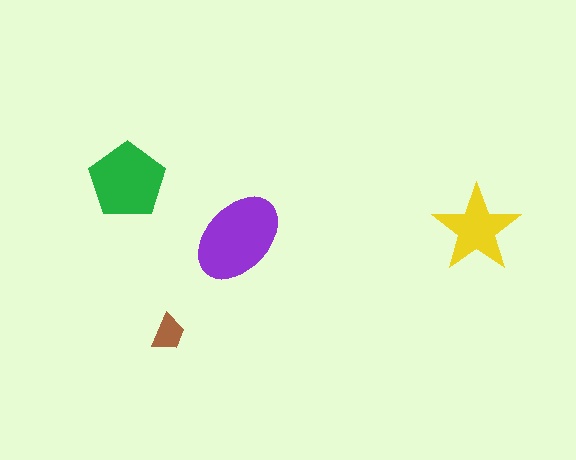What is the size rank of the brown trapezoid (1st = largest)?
4th.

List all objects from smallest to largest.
The brown trapezoid, the yellow star, the green pentagon, the purple ellipse.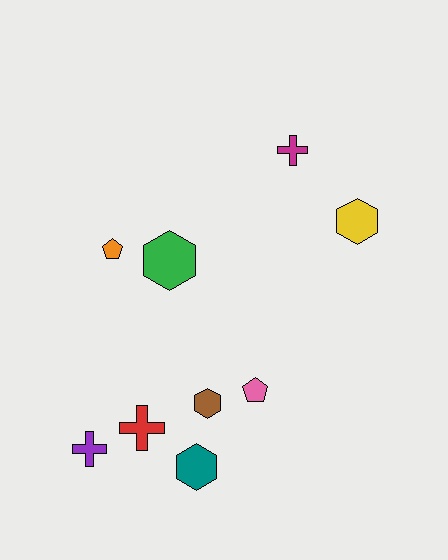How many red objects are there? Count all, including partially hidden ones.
There is 1 red object.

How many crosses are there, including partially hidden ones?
There are 3 crosses.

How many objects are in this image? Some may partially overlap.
There are 9 objects.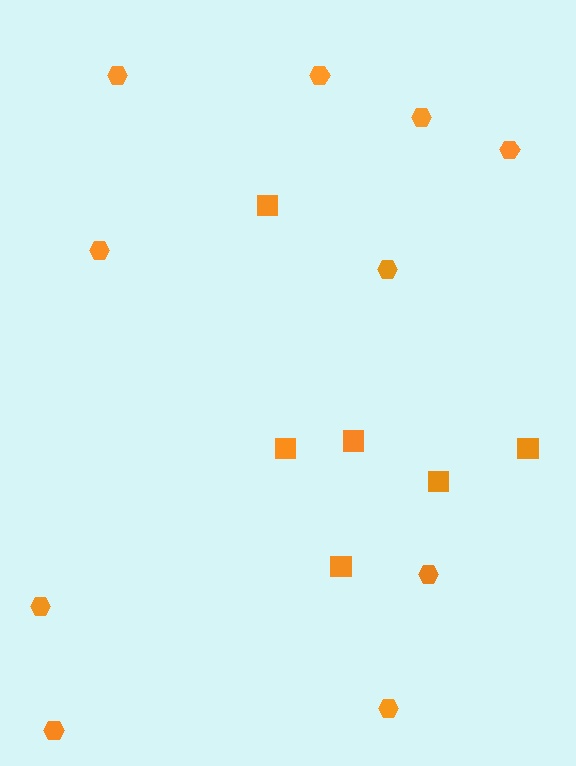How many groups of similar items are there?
There are 2 groups: one group of squares (6) and one group of hexagons (10).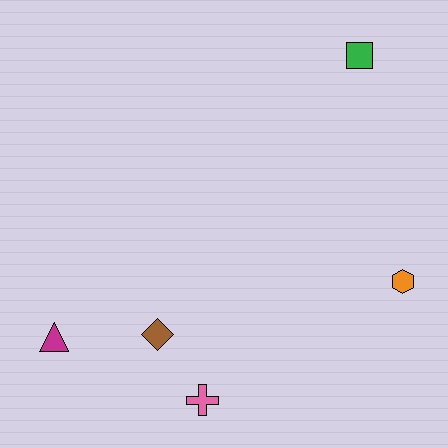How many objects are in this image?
There are 5 objects.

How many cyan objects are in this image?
There are no cyan objects.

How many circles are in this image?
There are no circles.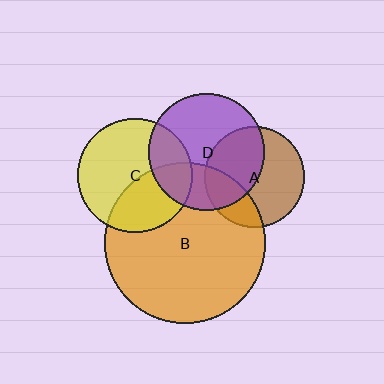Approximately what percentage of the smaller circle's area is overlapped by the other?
Approximately 25%.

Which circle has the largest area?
Circle B (orange).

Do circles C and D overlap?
Yes.